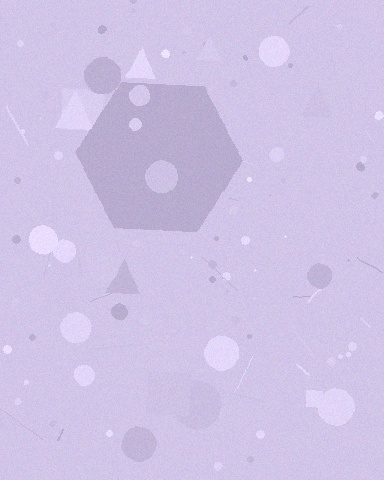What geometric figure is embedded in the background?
A hexagon is embedded in the background.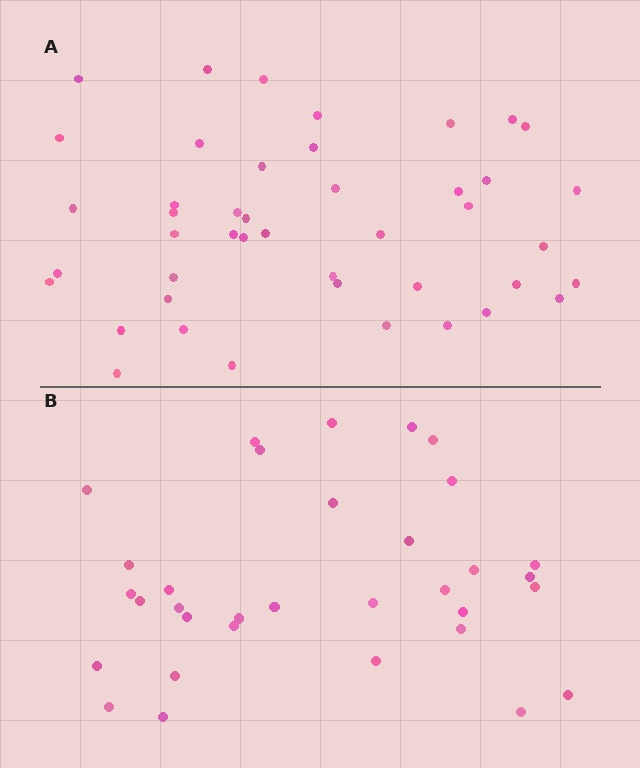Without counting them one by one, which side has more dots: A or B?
Region A (the top region) has more dots.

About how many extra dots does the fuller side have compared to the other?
Region A has roughly 12 or so more dots than region B.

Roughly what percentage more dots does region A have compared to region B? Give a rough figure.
About 35% more.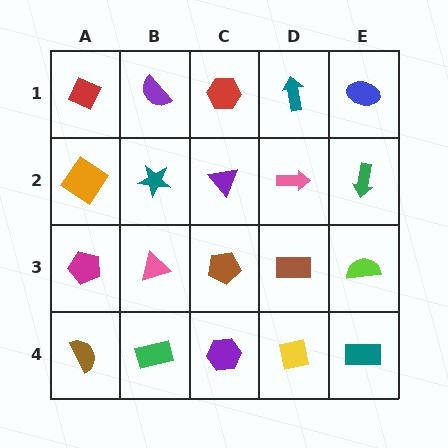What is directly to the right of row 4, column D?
A teal rectangle.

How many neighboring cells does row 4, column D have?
3.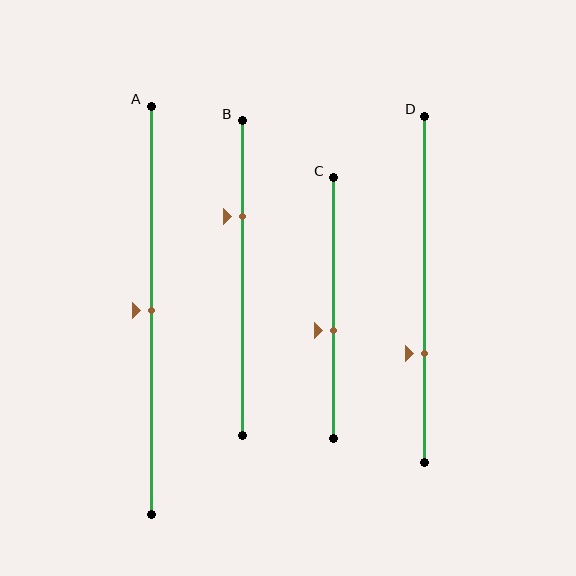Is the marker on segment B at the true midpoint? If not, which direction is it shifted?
No, the marker on segment B is shifted upward by about 19% of the segment length.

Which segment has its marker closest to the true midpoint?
Segment A has its marker closest to the true midpoint.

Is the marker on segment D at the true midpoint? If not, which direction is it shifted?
No, the marker on segment D is shifted downward by about 18% of the segment length.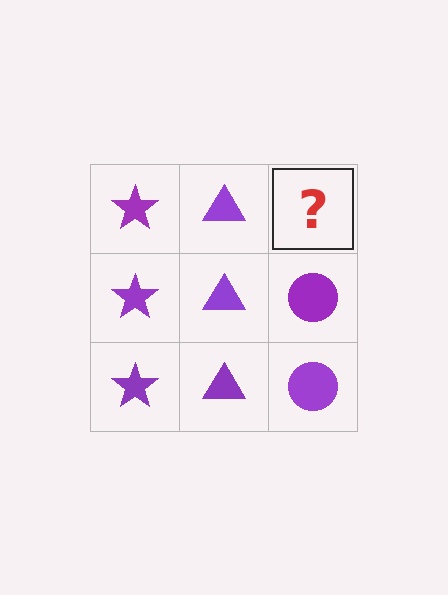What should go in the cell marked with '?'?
The missing cell should contain a purple circle.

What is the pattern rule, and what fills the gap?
The rule is that each column has a consistent shape. The gap should be filled with a purple circle.